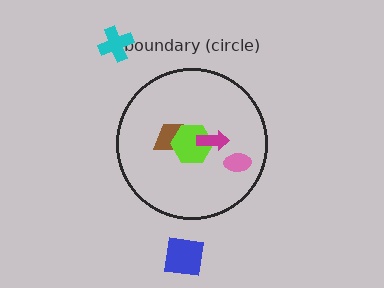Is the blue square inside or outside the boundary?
Outside.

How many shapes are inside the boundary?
4 inside, 2 outside.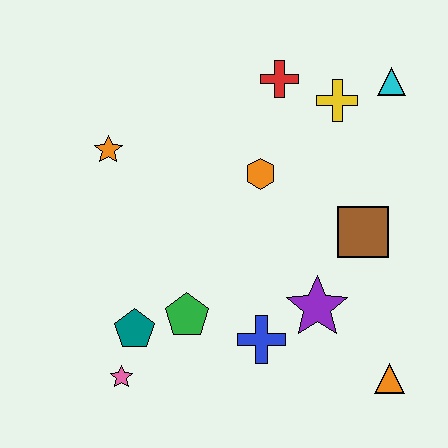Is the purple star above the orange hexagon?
No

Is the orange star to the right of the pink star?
No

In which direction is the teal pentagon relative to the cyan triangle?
The teal pentagon is to the left of the cyan triangle.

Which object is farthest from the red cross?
The pink star is farthest from the red cross.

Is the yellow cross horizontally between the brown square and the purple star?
Yes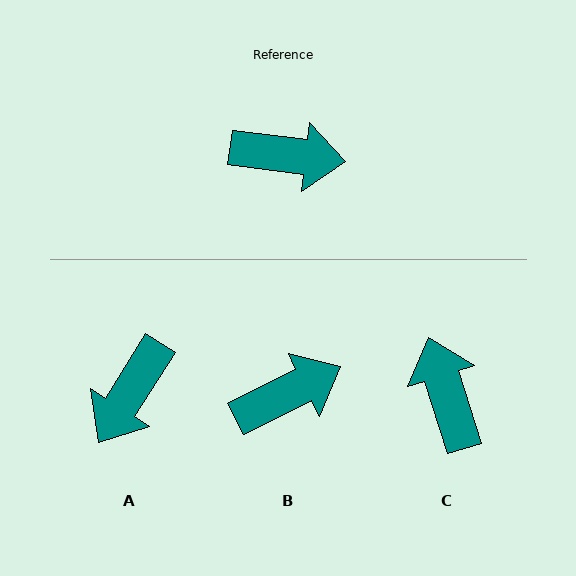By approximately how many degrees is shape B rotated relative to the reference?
Approximately 34 degrees counter-clockwise.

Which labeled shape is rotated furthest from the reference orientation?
A, about 115 degrees away.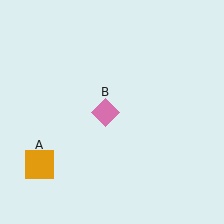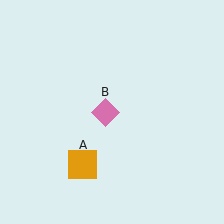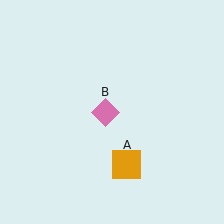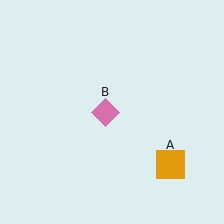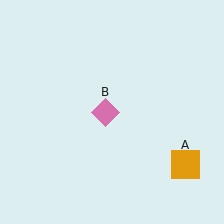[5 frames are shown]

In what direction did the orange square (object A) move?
The orange square (object A) moved right.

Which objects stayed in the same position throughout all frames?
Pink diamond (object B) remained stationary.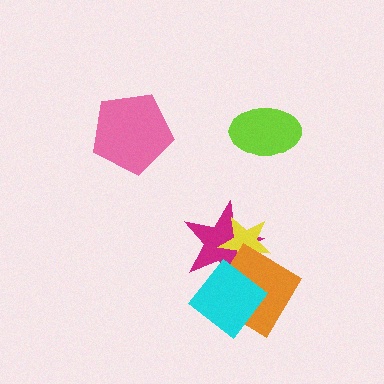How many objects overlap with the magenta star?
3 objects overlap with the magenta star.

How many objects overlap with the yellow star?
3 objects overlap with the yellow star.